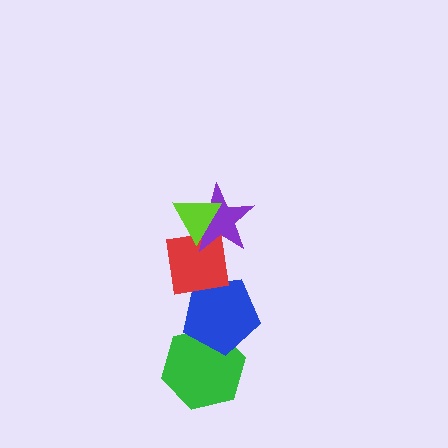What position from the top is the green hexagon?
The green hexagon is 5th from the top.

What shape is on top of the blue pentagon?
The red square is on top of the blue pentagon.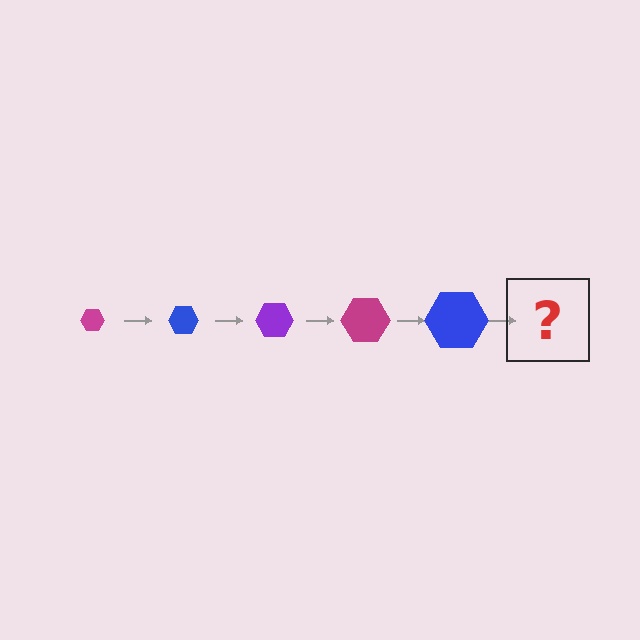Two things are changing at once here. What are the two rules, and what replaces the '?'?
The two rules are that the hexagon grows larger each step and the color cycles through magenta, blue, and purple. The '?' should be a purple hexagon, larger than the previous one.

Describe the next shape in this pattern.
It should be a purple hexagon, larger than the previous one.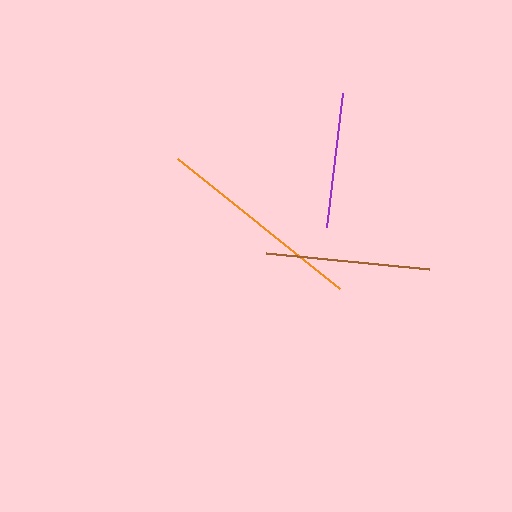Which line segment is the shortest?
The purple line is the shortest at approximately 135 pixels.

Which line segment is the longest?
The orange line is the longest at approximately 208 pixels.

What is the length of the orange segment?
The orange segment is approximately 208 pixels long.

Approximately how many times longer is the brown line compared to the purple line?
The brown line is approximately 1.2 times the length of the purple line.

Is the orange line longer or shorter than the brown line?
The orange line is longer than the brown line.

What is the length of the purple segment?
The purple segment is approximately 135 pixels long.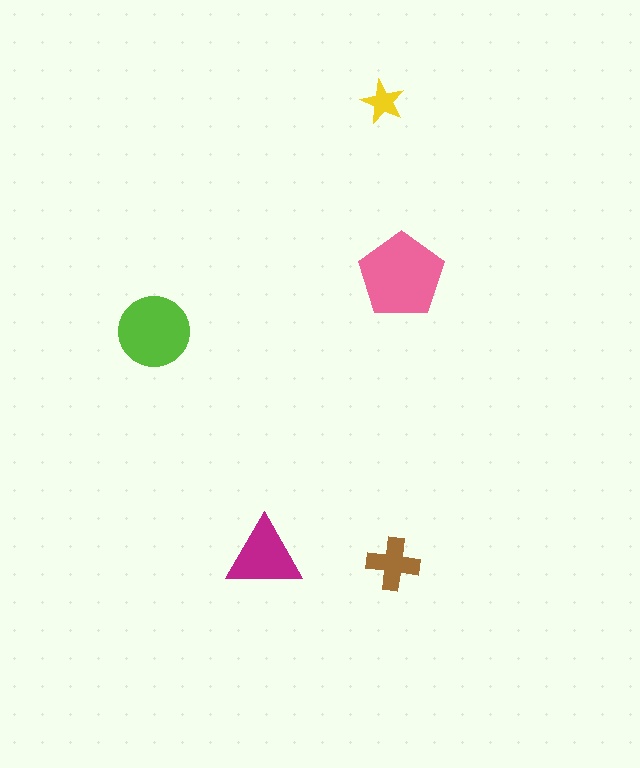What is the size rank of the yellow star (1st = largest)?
5th.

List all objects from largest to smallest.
The pink pentagon, the lime circle, the magenta triangle, the brown cross, the yellow star.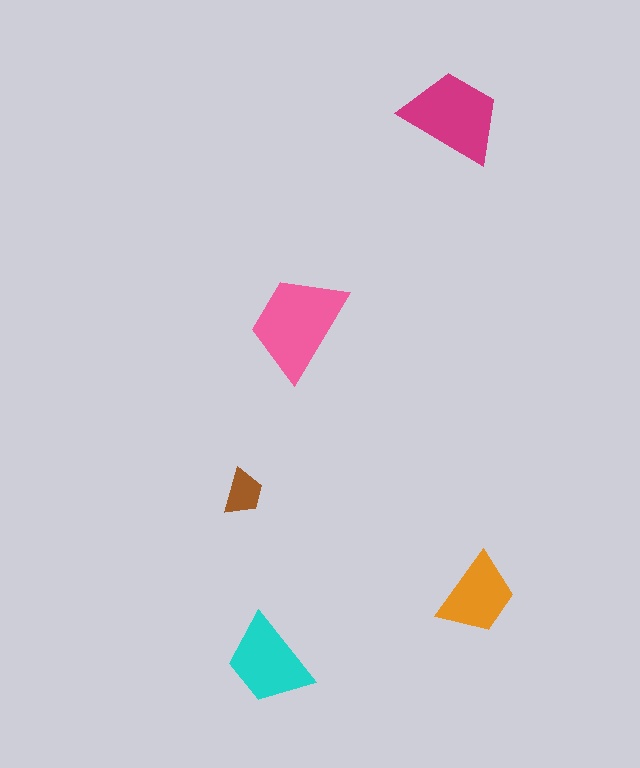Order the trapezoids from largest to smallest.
the pink one, the magenta one, the cyan one, the orange one, the brown one.